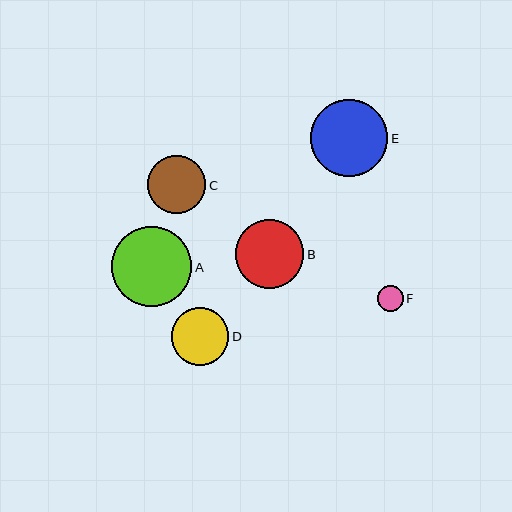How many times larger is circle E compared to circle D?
Circle E is approximately 1.3 times the size of circle D.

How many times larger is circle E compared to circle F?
Circle E is approximately 3.0 times the size of circle F.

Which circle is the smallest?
Circle F is the smallest with a size of approximately 26 pixels.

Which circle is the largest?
Circle A is the largest with a size of approximately 80 pixels.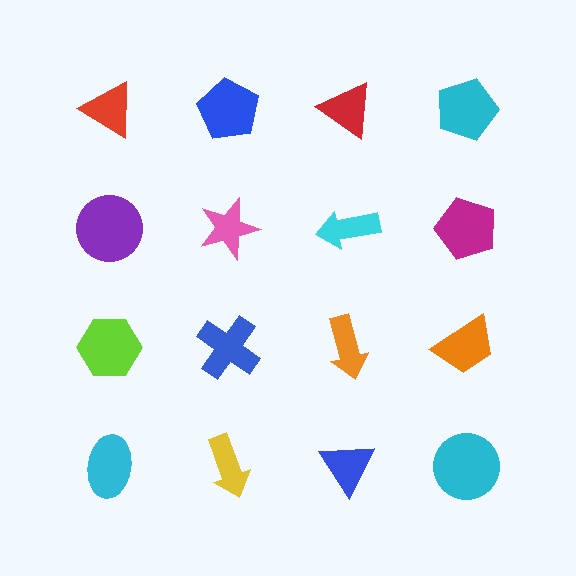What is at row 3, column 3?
An orange arrow.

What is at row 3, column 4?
An orange trapezoid.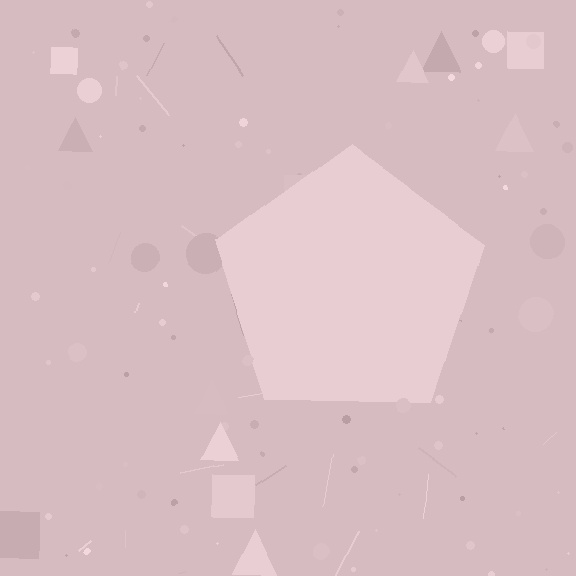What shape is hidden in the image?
A pentagon is hidden in the image.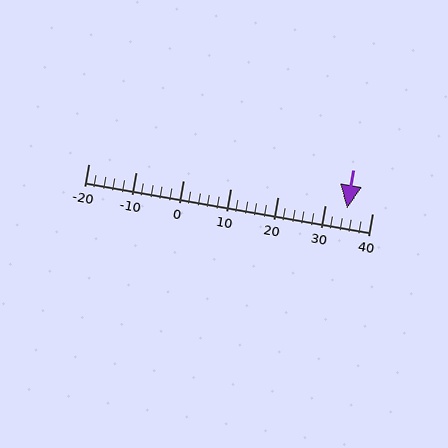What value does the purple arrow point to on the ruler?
The purple arrow points to approximately 35.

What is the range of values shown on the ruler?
The ruler shows values from -20 to 40.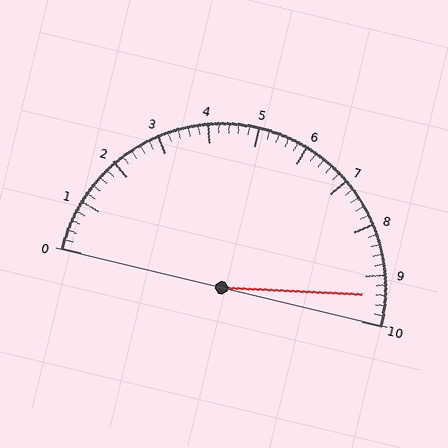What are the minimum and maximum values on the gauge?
The gauge ranges from 0 to 10.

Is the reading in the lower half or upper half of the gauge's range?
The reading is in the upper half of the range (0 to 10).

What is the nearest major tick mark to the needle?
The nearest major tick mark is 9.